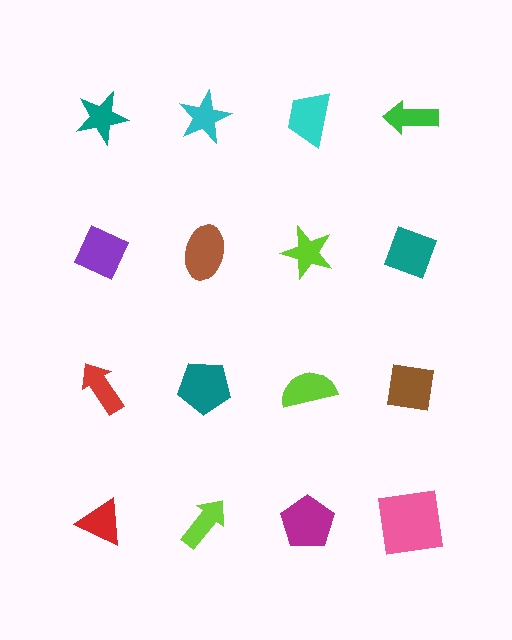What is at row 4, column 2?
A lime arrow.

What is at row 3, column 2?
A teal pentagon.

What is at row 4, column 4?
A pink square.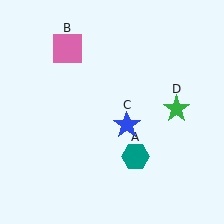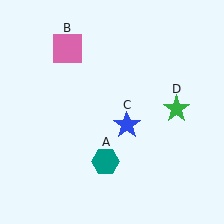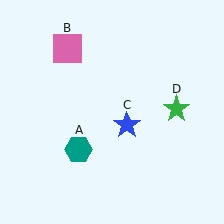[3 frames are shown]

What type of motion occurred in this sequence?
The teal hexagon (object A) rotated clockwise around the center of the scene.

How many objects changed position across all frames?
1 object changed position: teal hexagon (object A).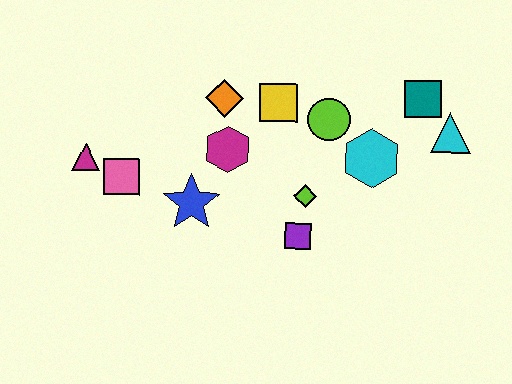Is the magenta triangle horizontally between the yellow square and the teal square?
No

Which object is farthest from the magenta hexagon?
The cyan triangle is farthest from the magenta hexagon.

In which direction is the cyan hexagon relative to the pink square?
The cyan hexagon is to the right of the pink square.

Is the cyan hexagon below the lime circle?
Yes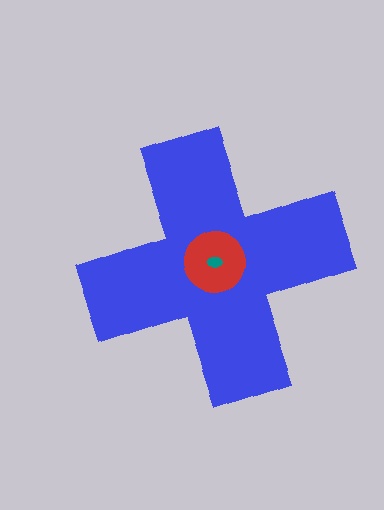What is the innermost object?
The teal ellipse.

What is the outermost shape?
The blue cross.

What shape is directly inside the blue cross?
The red circle.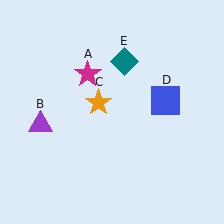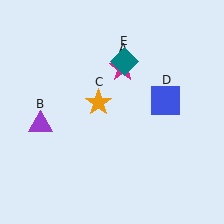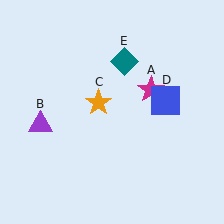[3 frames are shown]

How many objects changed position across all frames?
1 object changed position: magenta star (object A).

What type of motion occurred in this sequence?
The magenta star (object A) rotated clockwise around the center of the scene.